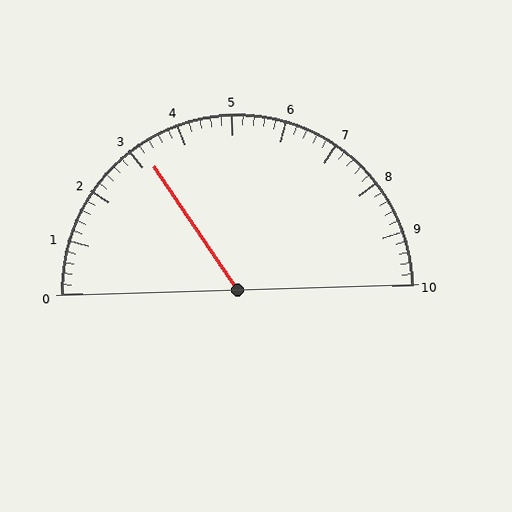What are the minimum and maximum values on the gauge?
The gauge ranges from 0 to 10.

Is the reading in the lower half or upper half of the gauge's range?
The reading is in the lower half of the range (0 to 10).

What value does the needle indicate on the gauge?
The needle indicates approximately 3.2.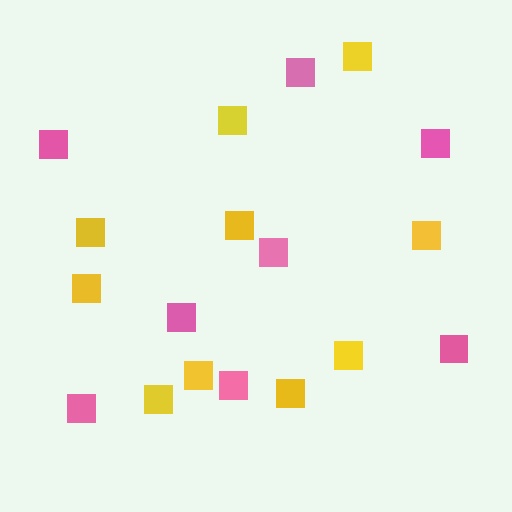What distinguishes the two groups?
There are 2 groups: one group of yellow squares (10) and one group of pink squares (8).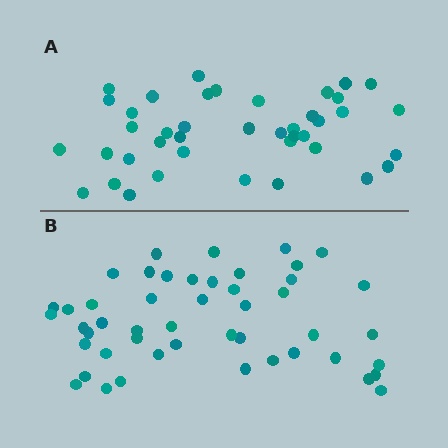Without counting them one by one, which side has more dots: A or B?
Region B (the bottom region) has more dots.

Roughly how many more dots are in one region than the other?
Region B has roughly 8 or so more dots than region A.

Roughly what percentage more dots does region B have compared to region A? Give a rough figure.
About 15% more.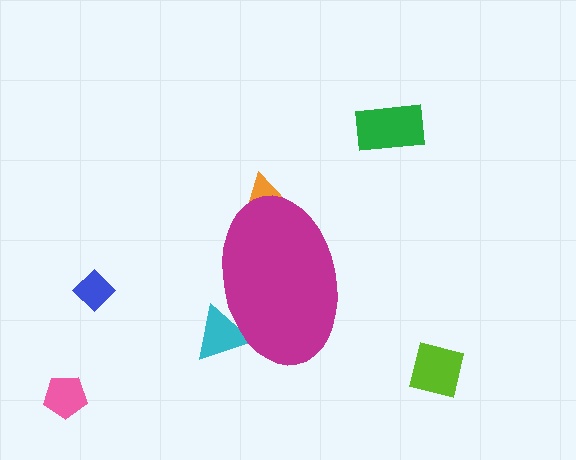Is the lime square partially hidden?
No, the lime square is fully visible.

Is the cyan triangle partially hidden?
Yes, the cyan triangle is partially hidden behind the magenta ellipse.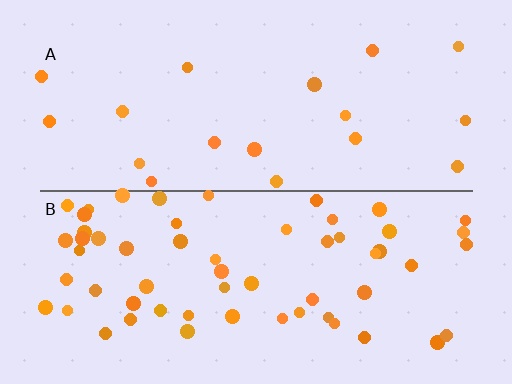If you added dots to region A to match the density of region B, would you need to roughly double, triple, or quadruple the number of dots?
Approximately triple.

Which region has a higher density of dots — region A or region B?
B (the bottom).